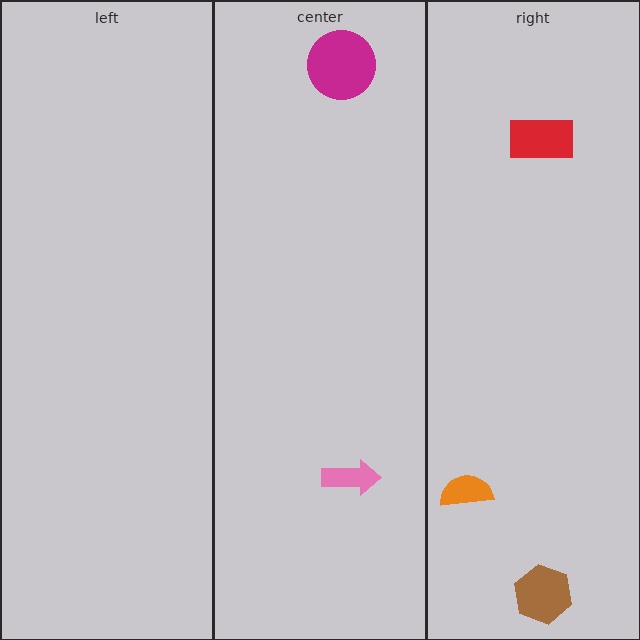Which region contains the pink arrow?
The center region.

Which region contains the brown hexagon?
The right region.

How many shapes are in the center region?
2.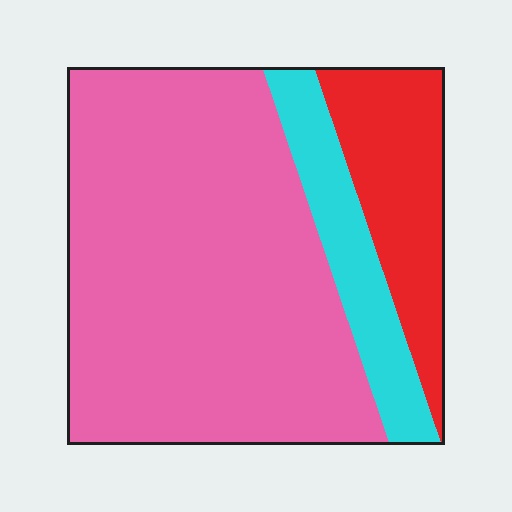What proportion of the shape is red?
Red covers 18% of the shape.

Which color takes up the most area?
Pink, at roughly 70%.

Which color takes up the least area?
Cyan, at roughly 15%.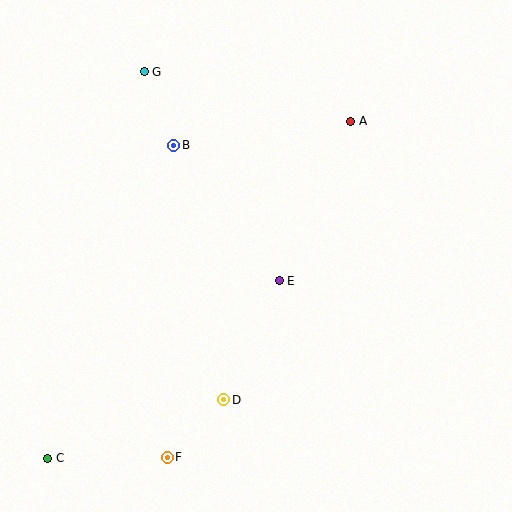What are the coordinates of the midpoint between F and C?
The midpoint between F and C is at (108, 458).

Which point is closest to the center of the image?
Point E at (279, 281) is closest to the center.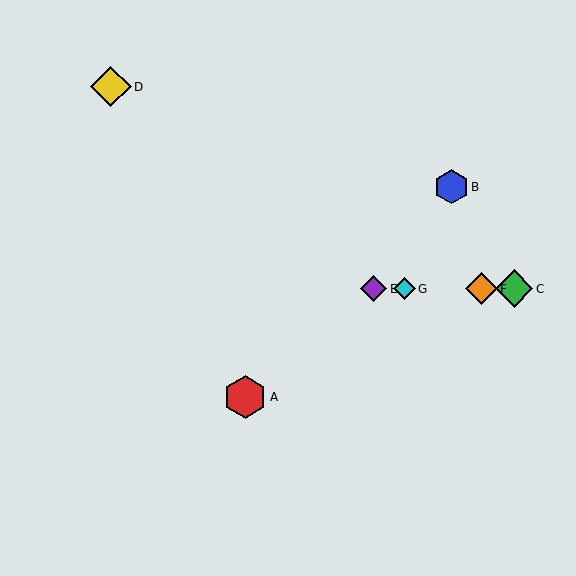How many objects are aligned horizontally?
4 objects (C, E, F, G) are aligned horizontally.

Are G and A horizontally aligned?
No, G is at y≈289 and A is at y≈397.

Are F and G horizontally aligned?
Yes, both are at y≈289.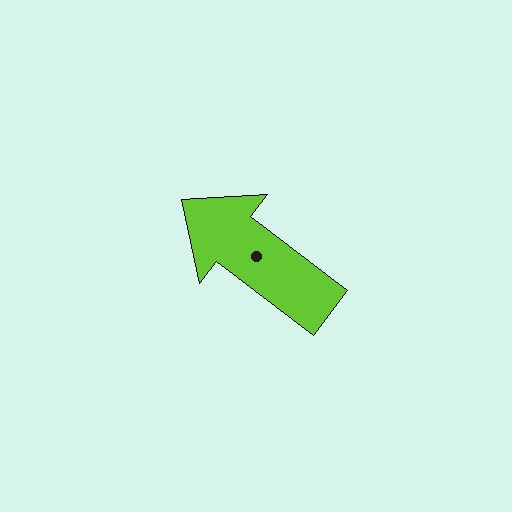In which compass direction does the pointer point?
Northwest.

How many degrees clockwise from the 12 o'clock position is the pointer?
Approximately 308 degrees.